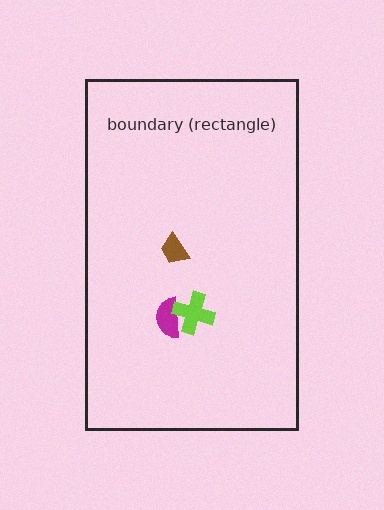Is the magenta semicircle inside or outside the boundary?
Inside.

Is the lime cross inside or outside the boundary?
Inside.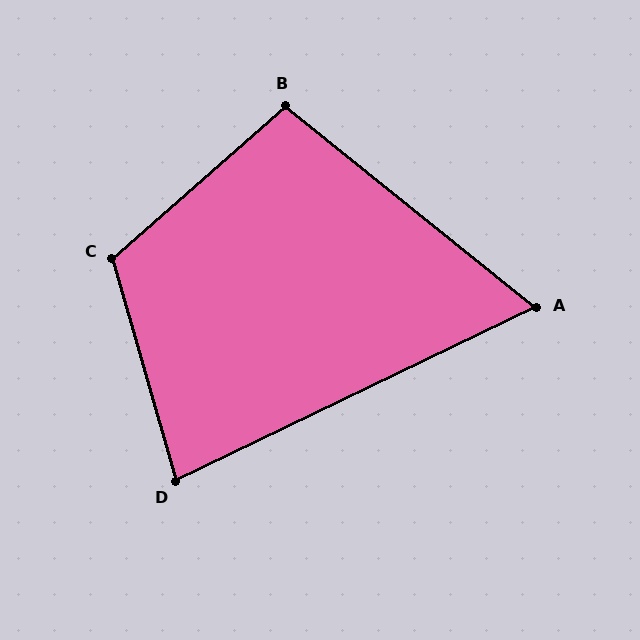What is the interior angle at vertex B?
Approximately 100 degrees (obtuse).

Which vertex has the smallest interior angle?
A, at approximately 65 degrees.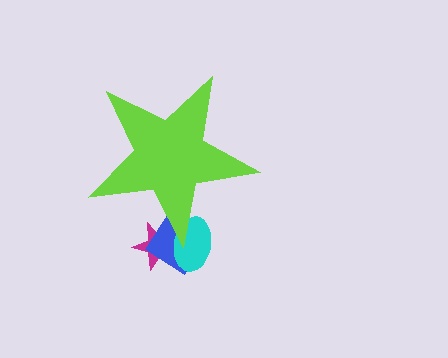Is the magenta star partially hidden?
Yes, the magenta star is partially hidden behind the lime star.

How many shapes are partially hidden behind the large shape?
3 shapes are partially hidden.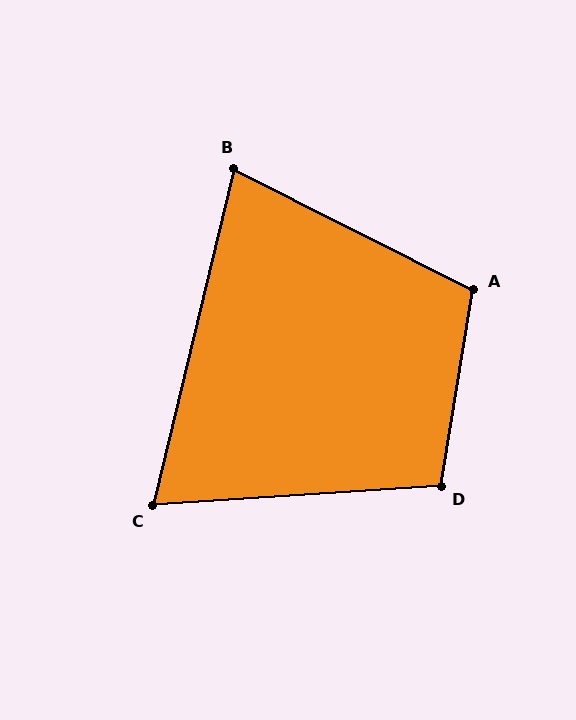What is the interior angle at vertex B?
Approximately 77 degrees (acute).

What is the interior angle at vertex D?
Approximately 103 degrees (obtuse).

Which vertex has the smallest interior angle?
C, at approximately 73 degrees.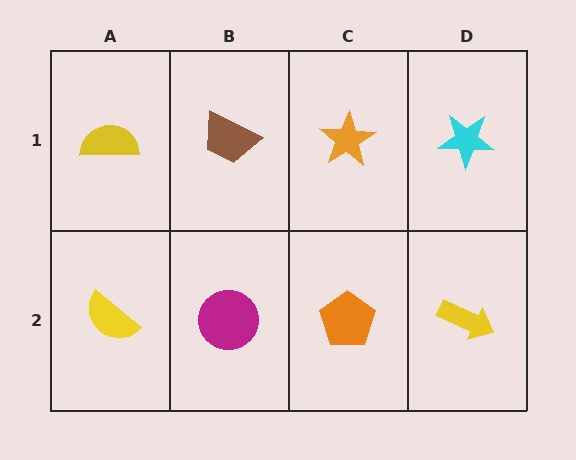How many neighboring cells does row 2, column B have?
3.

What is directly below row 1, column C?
An orange pentagon.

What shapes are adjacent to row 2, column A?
A yellow semicircle (row 1, column A), a magenta circle (row 2, column B).